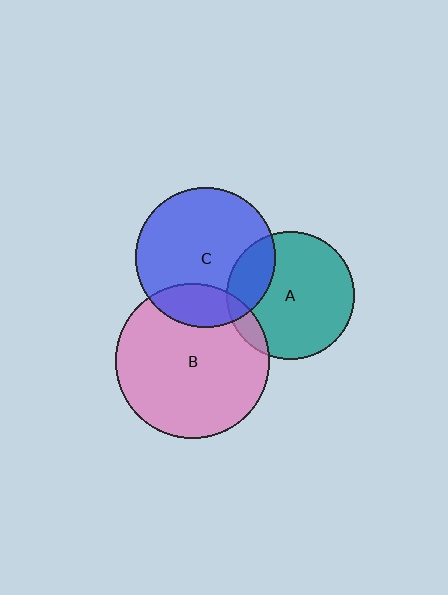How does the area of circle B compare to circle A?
Approximately 1.5 times.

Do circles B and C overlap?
Yes.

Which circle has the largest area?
Circle B (pink).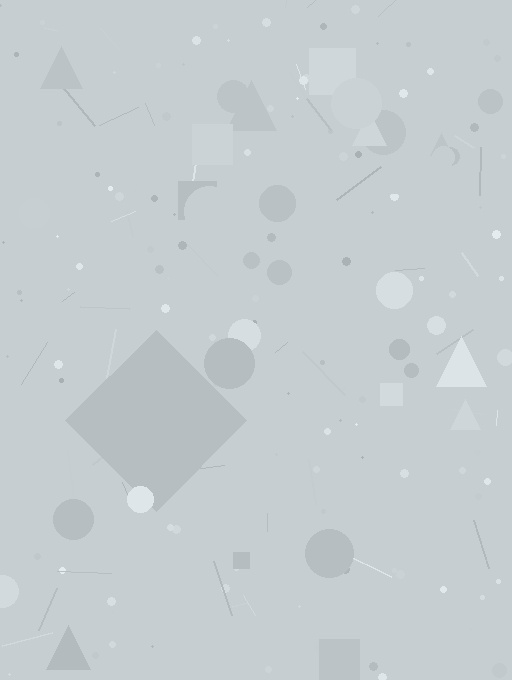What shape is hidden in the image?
A diamond is hidden in the image.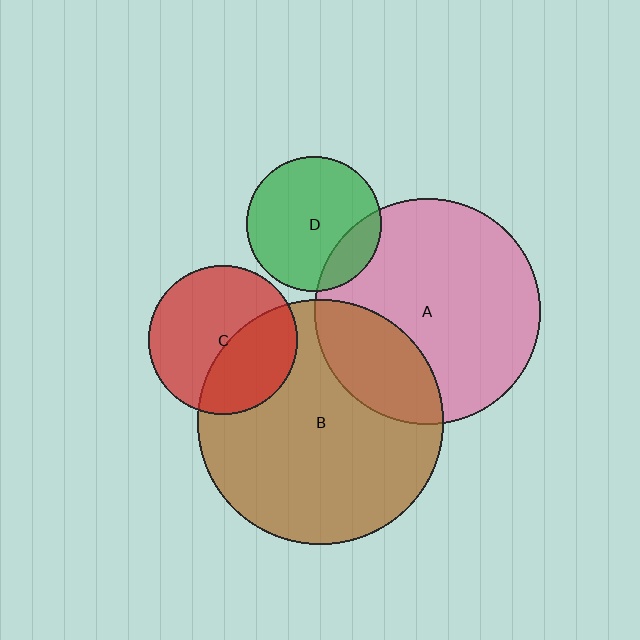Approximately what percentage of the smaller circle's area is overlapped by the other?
Approximately 20%.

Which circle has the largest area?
Circle B (brown).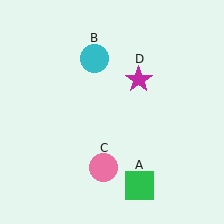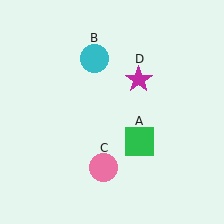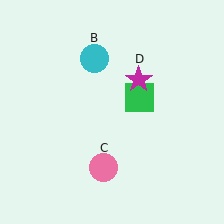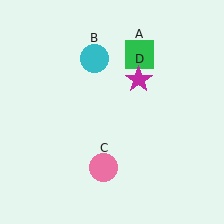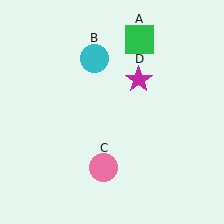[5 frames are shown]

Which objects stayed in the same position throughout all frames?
Cyan circle (object B) and pink circle (object C) and magenta star (object D) remained stationary.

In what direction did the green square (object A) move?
The green square (object A) moved up.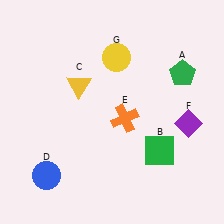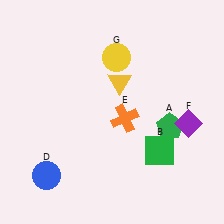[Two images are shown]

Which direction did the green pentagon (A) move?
The green pentagon (A) moved down.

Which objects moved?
The objects that moved are: the green pentagon (A), the yellow triangle (C).